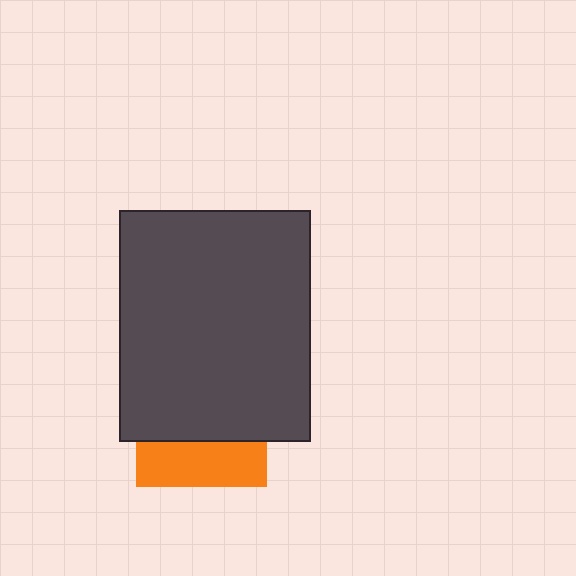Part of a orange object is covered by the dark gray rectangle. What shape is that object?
It is a square.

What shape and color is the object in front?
The object in front is a dark gray rectangle.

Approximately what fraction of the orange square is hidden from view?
Roughly 65% of the orange square is hidden behind the dark gray rectangle.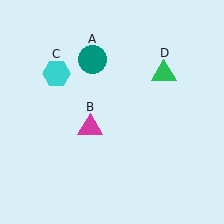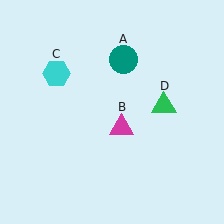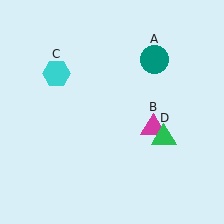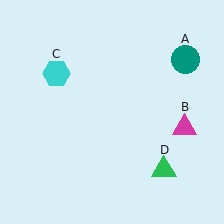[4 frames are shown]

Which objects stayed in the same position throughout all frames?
Cyan hexagon (object C) remained stationary.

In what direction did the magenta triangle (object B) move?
The magenta triangle (object B) moved right.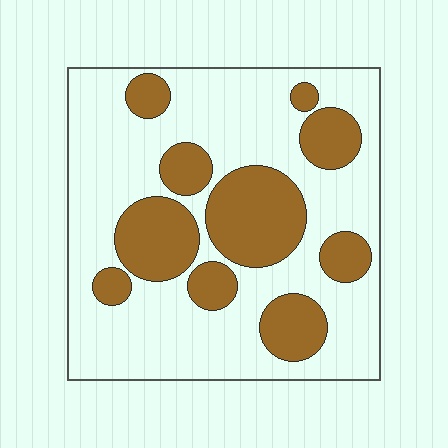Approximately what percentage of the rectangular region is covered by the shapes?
Approximately 30%.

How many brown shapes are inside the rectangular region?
10.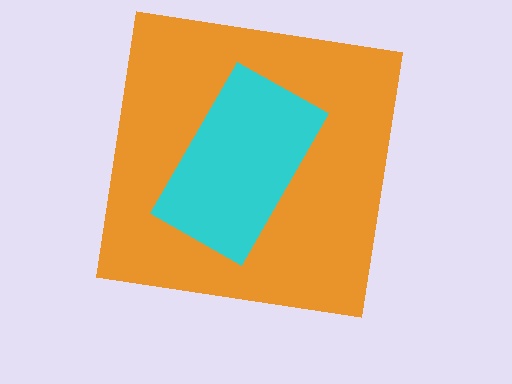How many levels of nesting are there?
2.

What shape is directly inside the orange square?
The cyan rectangle.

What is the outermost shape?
The orange square.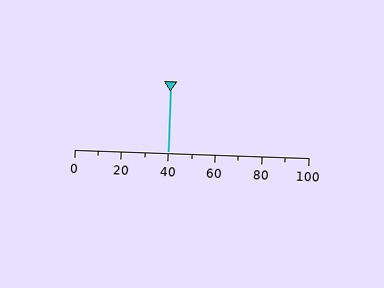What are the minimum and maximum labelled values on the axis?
The axis runs from 0 to 100.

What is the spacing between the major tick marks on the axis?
The major ticks are spaced 20 apart.